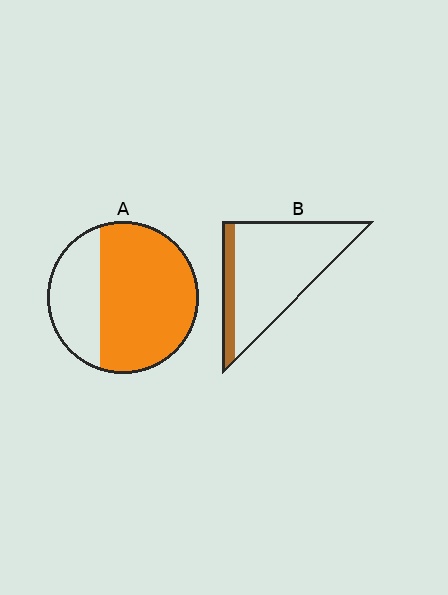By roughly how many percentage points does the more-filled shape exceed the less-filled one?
By roughly 55 percentage points (A over B).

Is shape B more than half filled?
No.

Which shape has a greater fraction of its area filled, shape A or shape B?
Shape A.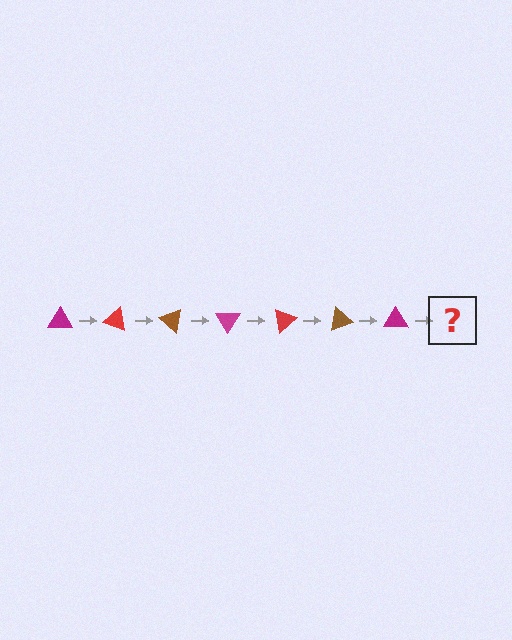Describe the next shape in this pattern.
It should be a red triangle, rotated 140 degrees from the start.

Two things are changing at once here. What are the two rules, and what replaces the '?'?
The two rules are that it rotates 20 degrees each step and the color cycles through magenta, red, and brown. The '?' should be a red triangle, rotated 140 degrees from the start.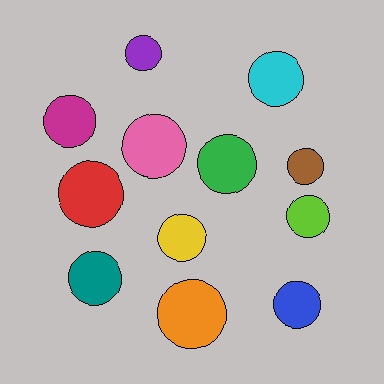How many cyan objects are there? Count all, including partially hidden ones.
There is 1 cyan object.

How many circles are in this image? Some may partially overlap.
There are 12 circles.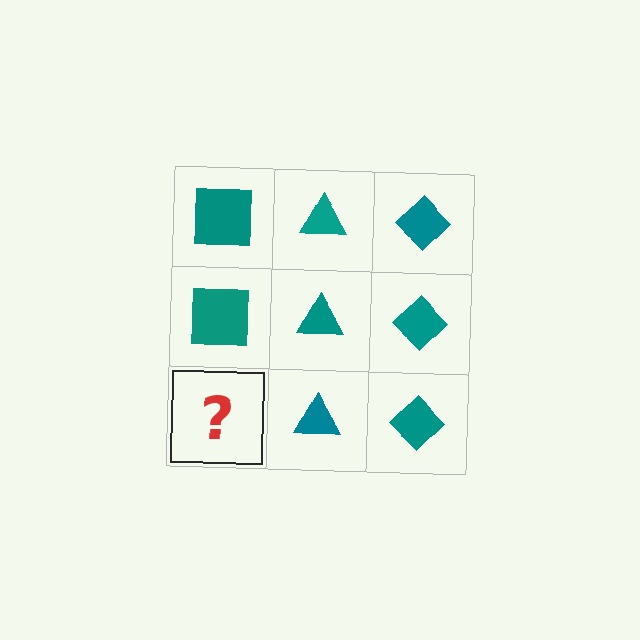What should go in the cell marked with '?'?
The missing cell should contain a teal square.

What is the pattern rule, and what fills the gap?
The rule is that each column has a consistent shape. The gap should be filled with a teal square.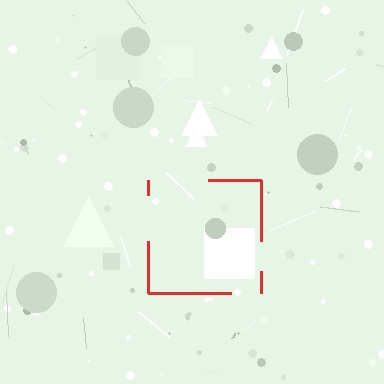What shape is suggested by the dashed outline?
The dashed outline suggests a square.